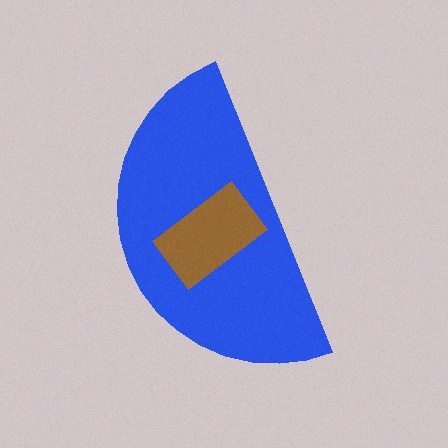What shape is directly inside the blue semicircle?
The brown rectangle.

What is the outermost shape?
The blue semicircle.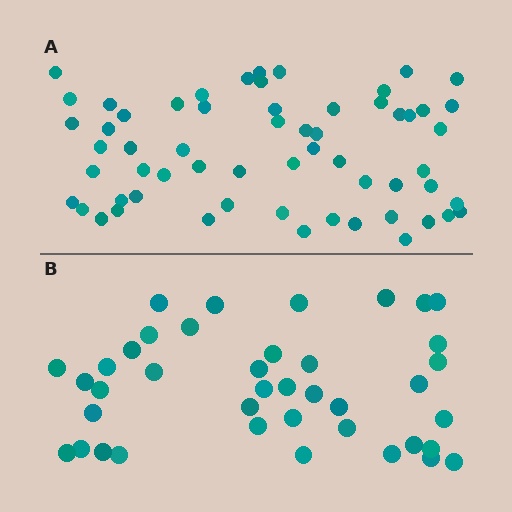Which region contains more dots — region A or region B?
Region A (the top region) has more dots.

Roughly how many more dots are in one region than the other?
Region A has approximately 20 more dots than region B.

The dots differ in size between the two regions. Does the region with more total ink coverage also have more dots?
No. Region B has more total ink coverage because its dots are larger, but region A actually contains more individual dots. Total area can be misleading — the number of items is what matters here.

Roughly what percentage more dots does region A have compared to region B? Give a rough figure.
About 50% more.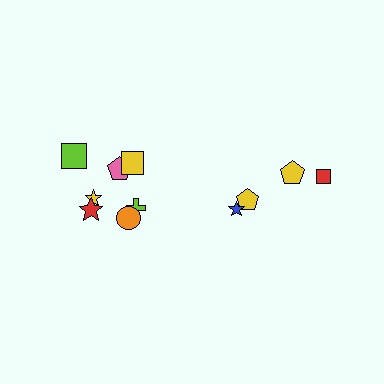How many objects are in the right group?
There are 4 objects.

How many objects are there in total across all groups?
There are 11 objects.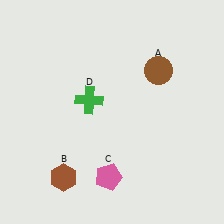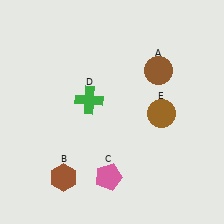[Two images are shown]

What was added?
A brown circle (E) was added in Image 2.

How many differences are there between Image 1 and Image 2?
There is 1 difference between the two images.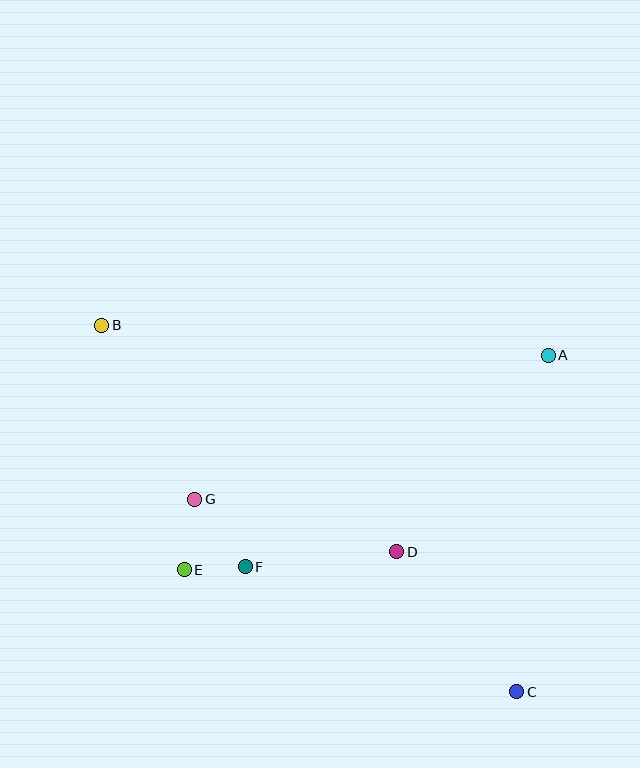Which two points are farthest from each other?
Points B and C are farthest from each other.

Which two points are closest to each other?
Points E and F are closest to each other.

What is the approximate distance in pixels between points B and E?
The distance between B and E is approximately 258 pixels.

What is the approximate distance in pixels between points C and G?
The distance between C and G is approximately 375 pixels.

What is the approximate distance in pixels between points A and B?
The distance between A and B is approximately 448 pixels.